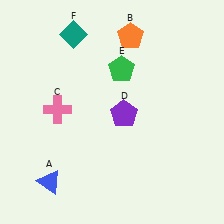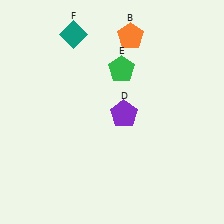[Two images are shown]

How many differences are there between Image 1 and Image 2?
There are 2 differences between the two images.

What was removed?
The blue triangle (A), the pink cross (C) were removed in Image 2.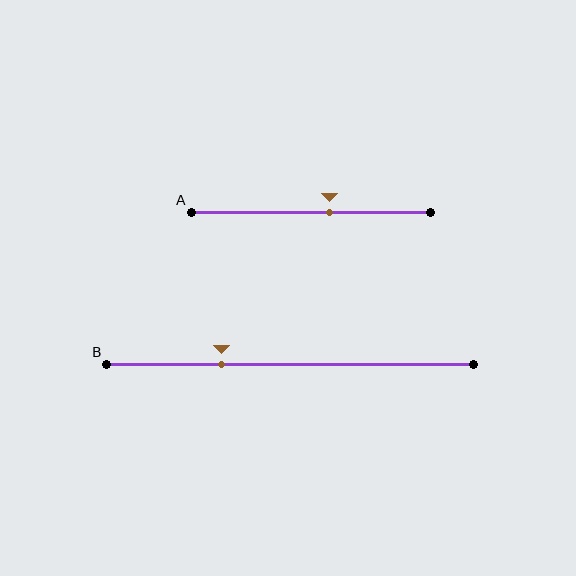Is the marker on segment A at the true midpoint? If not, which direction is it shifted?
No, the marker on segment A is shifted to the right by about 7% of the segment length.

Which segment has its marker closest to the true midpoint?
Segment A has its marker closest to the true midpoint.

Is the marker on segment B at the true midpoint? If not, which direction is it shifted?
No, the marker on segment B is shifted to the left by about 19% of the segment length.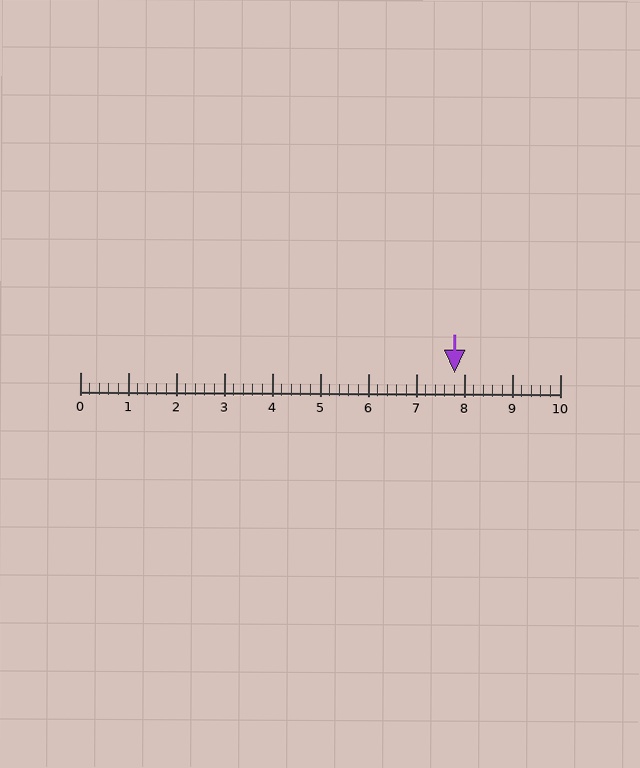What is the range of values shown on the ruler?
The ruler shows values from 0 to 10.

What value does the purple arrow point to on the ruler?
The purple arrow points to approximately 7.8.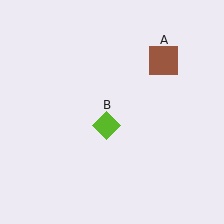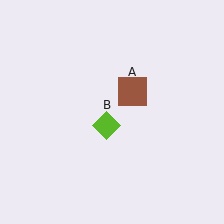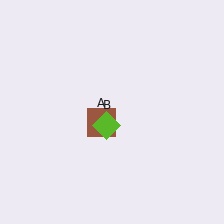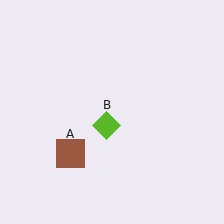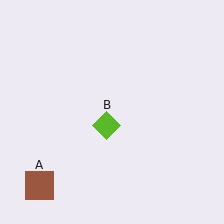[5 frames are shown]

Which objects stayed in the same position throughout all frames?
Lime diamond (object B) remained stationary.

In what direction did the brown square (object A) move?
The brown square (object A) moved down and to the left.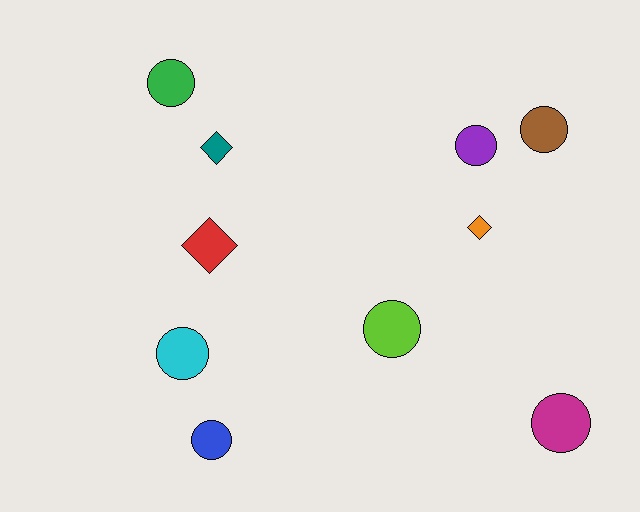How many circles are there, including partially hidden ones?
There are 7 circles.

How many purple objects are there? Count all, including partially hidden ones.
There is 1 purple object.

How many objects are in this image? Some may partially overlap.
There are 10 objects.